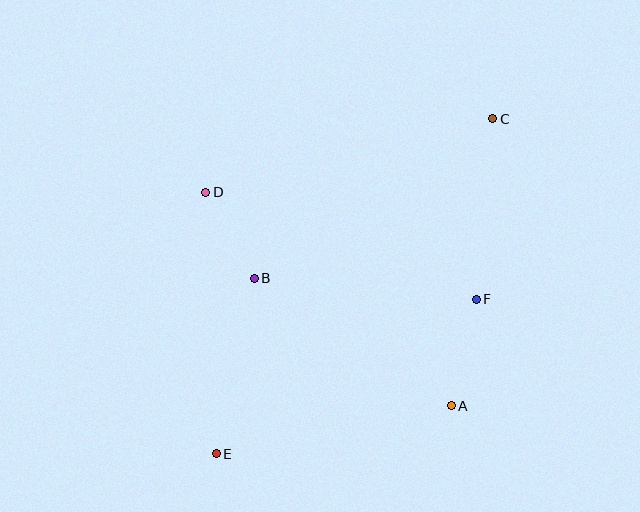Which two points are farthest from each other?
Points C and E are farthest from each other.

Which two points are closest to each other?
Points B and D are closest to each other.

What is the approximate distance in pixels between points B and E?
The distance between B and E is approximately 180 pixels.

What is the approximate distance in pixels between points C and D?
The distance between C and D is approximately 297 pixels.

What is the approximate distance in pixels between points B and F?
The distance between B and F is approximately 223 pixels.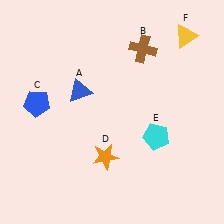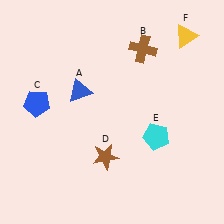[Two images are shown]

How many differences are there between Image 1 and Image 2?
There is 1 difference between the two images.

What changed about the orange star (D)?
In Image 1, D is orange. In Image 2, it changed to brown.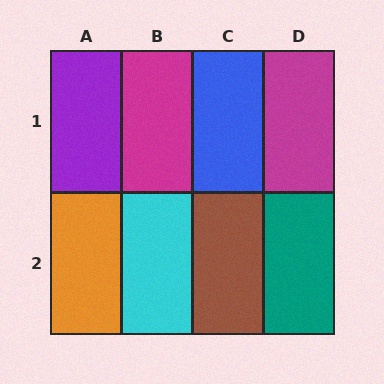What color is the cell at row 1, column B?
Magenta.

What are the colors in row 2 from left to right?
Orange, cyan, brown, teal.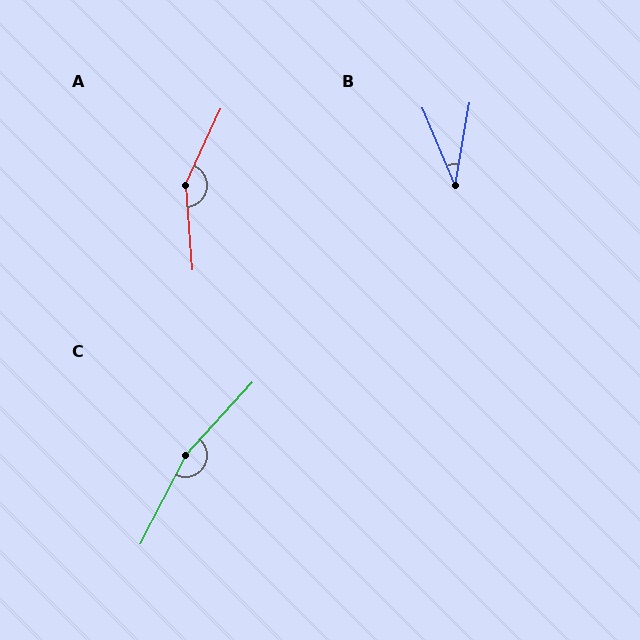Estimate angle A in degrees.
Approximately 151 degrees.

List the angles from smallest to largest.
B (33°), A (151°), C (165°).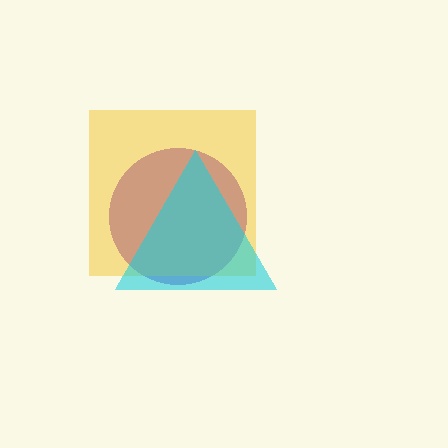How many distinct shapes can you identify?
There are 3 distinct shapes: a purple circle, a yellow square, a cyan triangle.